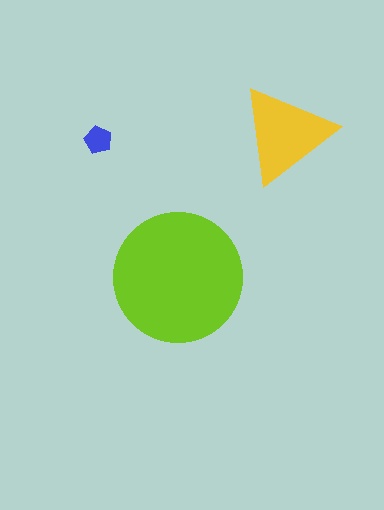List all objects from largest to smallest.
The lime circle, the yellow triangle, the blue pentagon.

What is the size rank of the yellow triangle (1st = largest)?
2nd.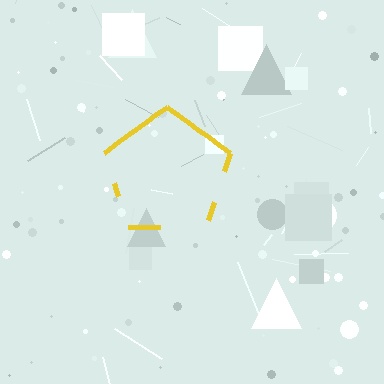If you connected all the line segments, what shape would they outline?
They would outline a pentagon.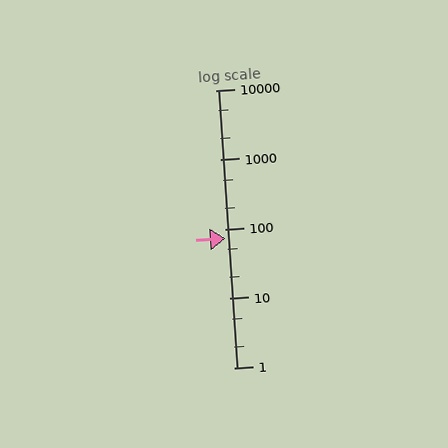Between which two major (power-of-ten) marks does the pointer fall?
The pointer is between 10 and 100.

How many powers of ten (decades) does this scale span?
The scale spans 4 decades, from 1 to 10000.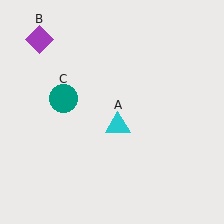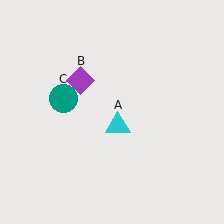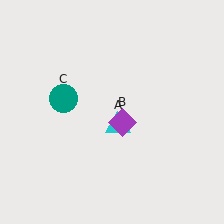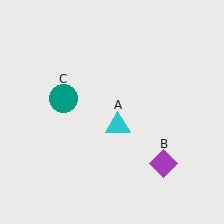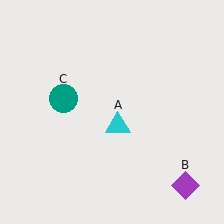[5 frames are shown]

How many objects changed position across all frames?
1 object changed position: purple diamond (object B).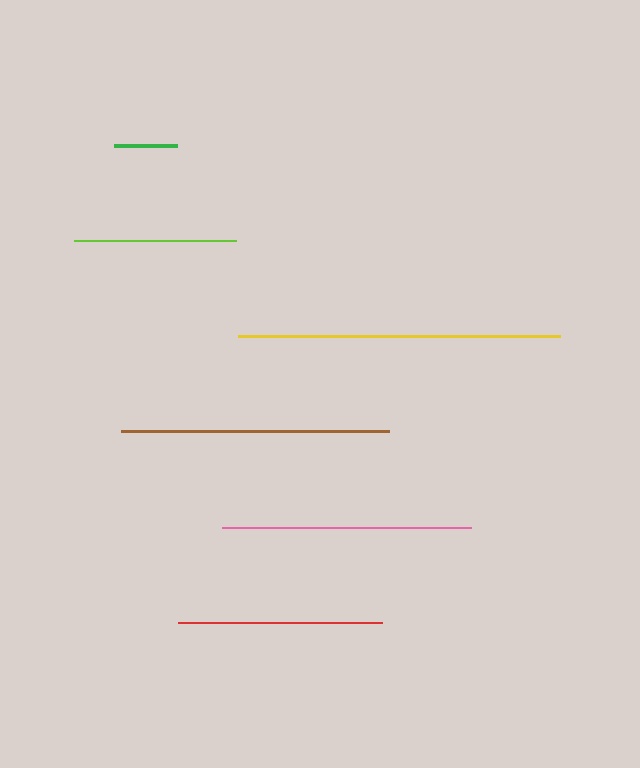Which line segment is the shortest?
The green line is the shortest at approximately 62 pixels.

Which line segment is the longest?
The yellow line is the longest at approximately 322 pixels.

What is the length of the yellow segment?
The yellow segment is approximately 322 pixels long.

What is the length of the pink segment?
The pink segment is approximately 249 pixels long.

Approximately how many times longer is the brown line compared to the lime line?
The brown line is approximately 1.7 times the length of the lime line.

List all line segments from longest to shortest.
From longest to shortest: yellow, brown, pink, red, lime, green.